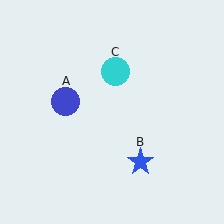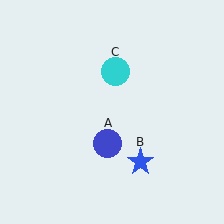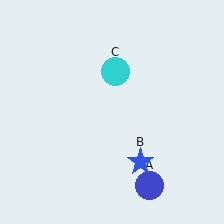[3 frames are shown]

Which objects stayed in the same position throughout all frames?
Blue star (object B) and cyan circle (object C) remained stationary.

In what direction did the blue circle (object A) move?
The blue circle (object A) moved down and to the right.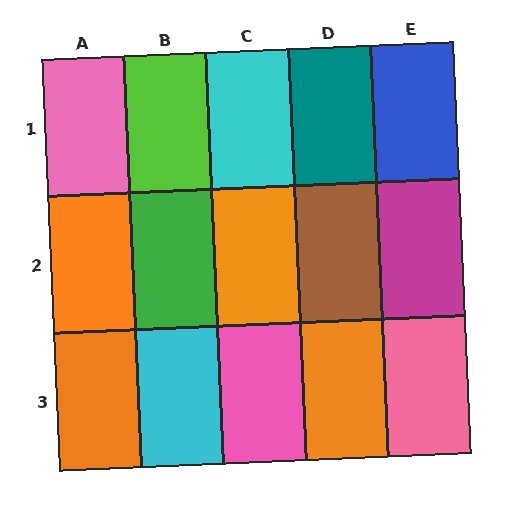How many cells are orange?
4 cells are orange.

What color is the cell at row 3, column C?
Pink.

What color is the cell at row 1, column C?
Cyan.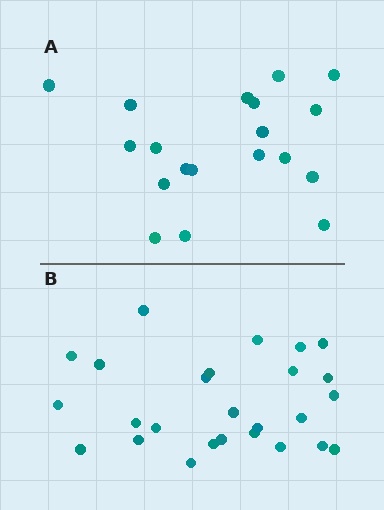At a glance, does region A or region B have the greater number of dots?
Region B (the bottom region) has more dots.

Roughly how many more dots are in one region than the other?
Region B has roughly 8 or so more dots than region A.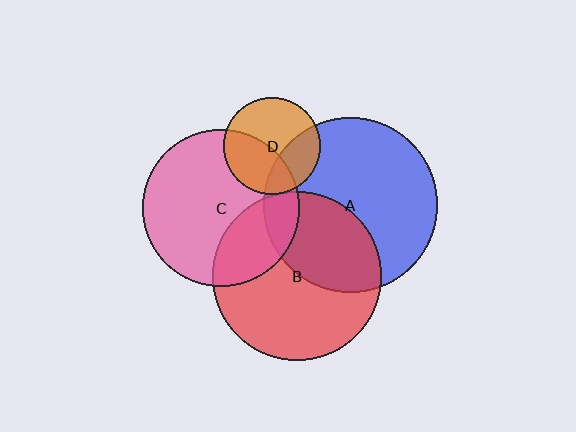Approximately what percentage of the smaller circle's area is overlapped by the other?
Approximately 30%.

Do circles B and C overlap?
Yes.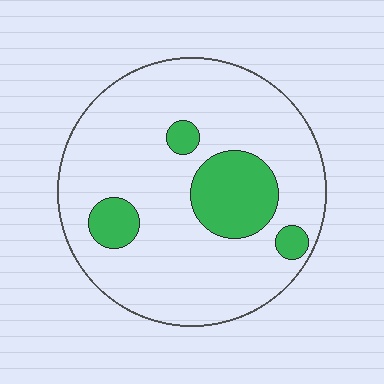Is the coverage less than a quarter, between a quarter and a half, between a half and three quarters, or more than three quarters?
Less than a quarter.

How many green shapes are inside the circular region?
4.